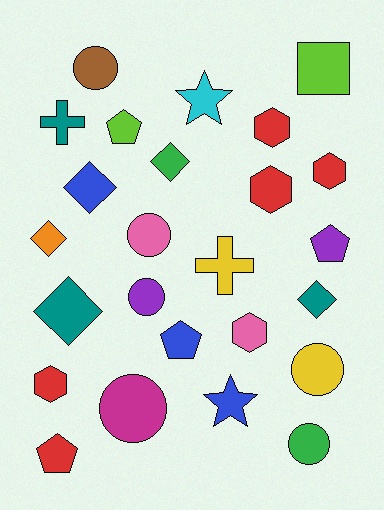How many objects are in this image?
There are 25 objects.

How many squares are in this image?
There is 1 square.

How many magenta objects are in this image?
There is 1 magenta object.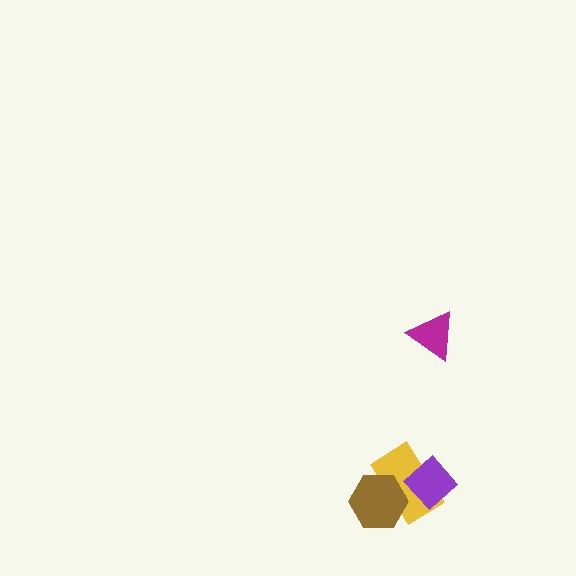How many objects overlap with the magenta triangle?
0 objects overlap with the magenta triangle.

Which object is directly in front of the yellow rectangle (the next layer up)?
The purple diamond is directly in front of the yellow rectangle.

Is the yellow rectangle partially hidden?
Yes, it is partially covered by another shape.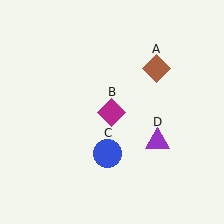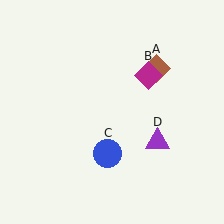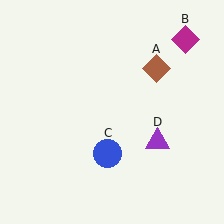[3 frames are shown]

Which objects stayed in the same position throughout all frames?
Brown diamond (object A) and blue circle (object C) and purple triangle (object D) remained stationary.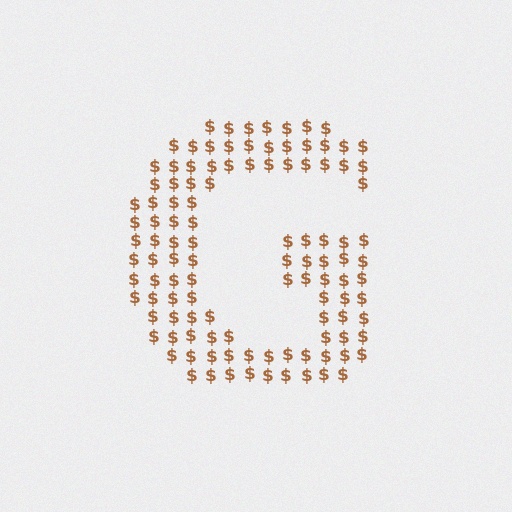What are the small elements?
The small elements are dollar signs.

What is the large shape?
The large shape is the letter G.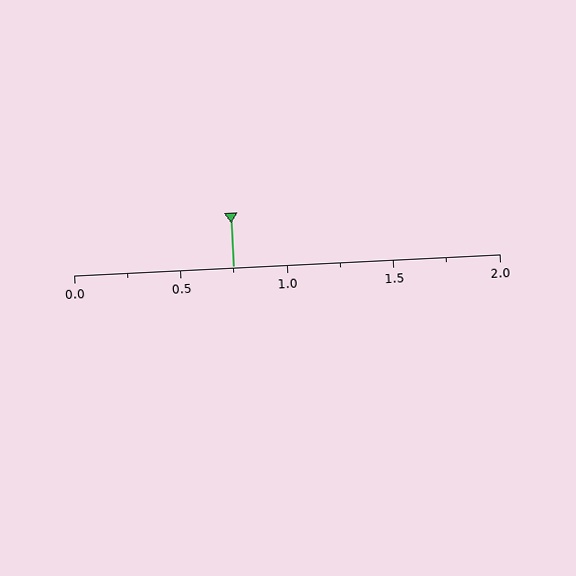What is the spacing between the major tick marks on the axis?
The major ticks are spaced 0.5 apart.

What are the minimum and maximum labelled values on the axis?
The axis runs from 0.0 to 2.0.